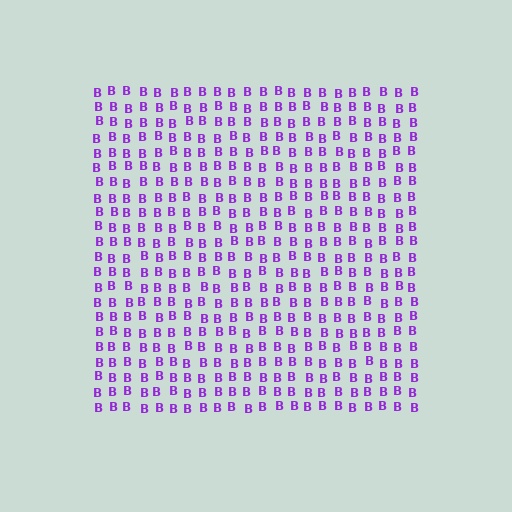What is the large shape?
The large shape is a square.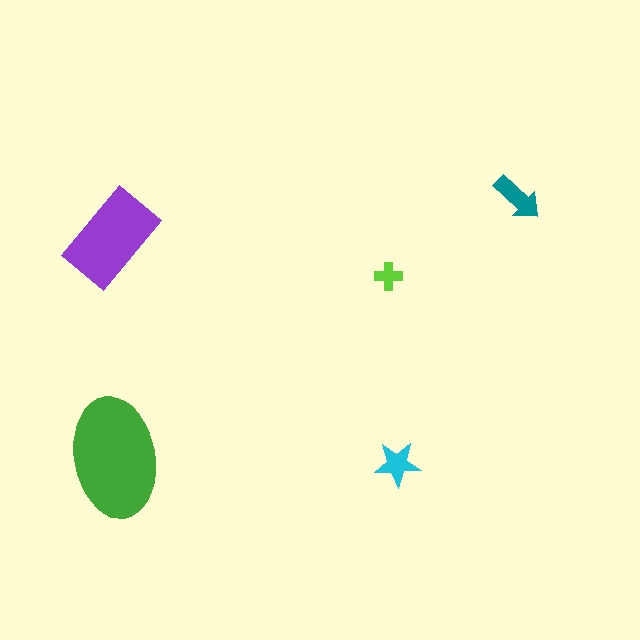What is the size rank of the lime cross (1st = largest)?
5th.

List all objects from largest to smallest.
The green ellipse, the purple rectangle, the teal arrow, the cyan star, the lime cross.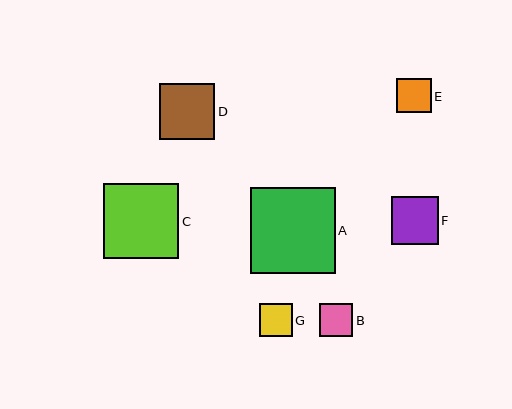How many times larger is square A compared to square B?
Square A is approximately 2.6 times the size of square B.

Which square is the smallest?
Square G is the smallest with a size of approximately 33 pixels.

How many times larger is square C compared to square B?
Square C is approximately 2.3 times the size of square B.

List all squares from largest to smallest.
From largest to smallest: A, C, D, F, E, B, G.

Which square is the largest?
Square A is the largest with a size of approximately 85 pixels.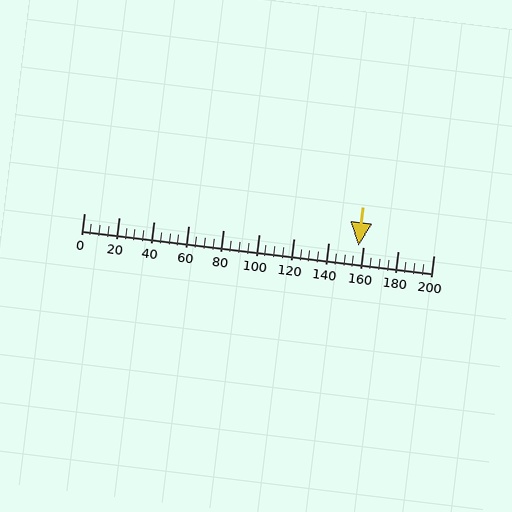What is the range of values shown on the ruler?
The ruler shows values from 0 to 200.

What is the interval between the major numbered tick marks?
The major tick marks are spaced 20 units apart.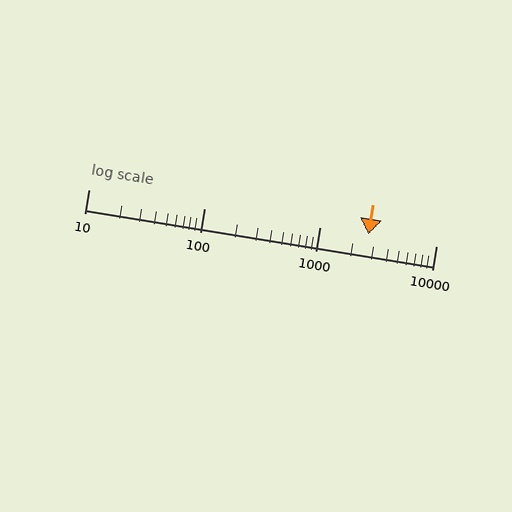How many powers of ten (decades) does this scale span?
The scale spans 3 decades, from 10 to 10000.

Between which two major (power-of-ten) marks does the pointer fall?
The pointer is between 1000 and 10000.